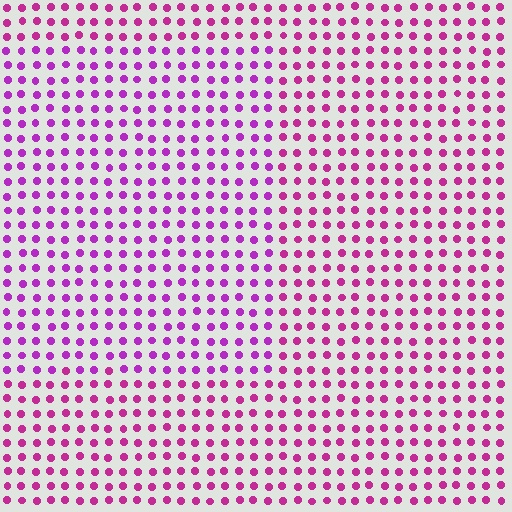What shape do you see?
I see a rectangle.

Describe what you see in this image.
The image is filled with small magenta elements in a uniform arrangement. A rectangle-shaped region is visible where the elements are tinted to a slightly different hue, forming a subtle color boundary.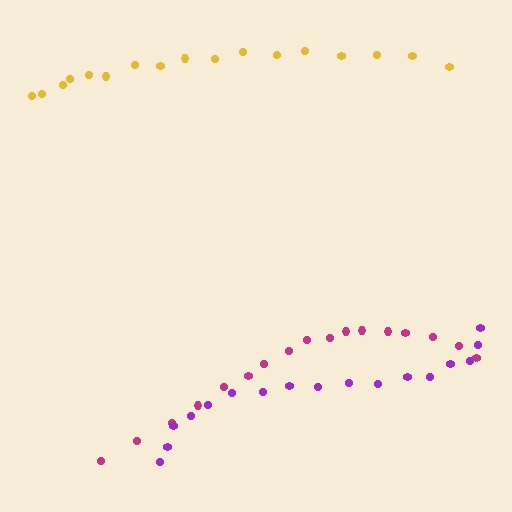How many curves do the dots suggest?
There are 3 distinct paths.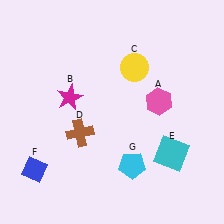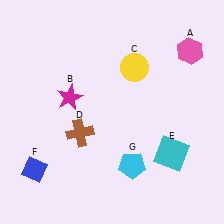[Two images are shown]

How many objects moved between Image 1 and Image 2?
1 object moved between the two images.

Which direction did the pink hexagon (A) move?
The pink hexagon (A) moved up.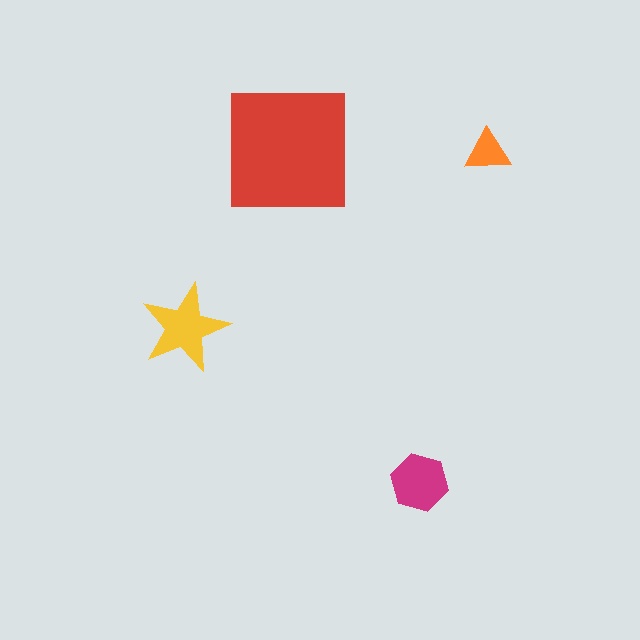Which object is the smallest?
The orange triangle.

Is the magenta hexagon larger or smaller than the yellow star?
Smaller.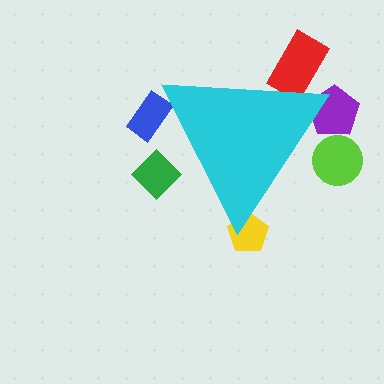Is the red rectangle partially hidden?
Yes, the red rectangle is partially hidden behind the cyan triangle.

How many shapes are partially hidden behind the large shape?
6 shapes are partially hidden.